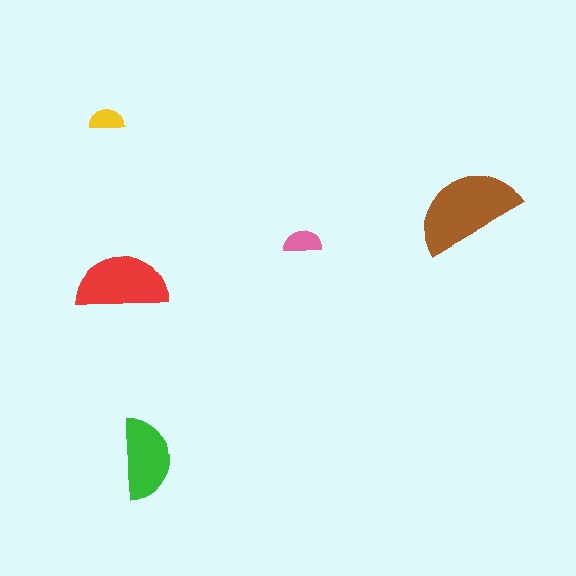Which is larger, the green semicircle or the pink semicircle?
The green one.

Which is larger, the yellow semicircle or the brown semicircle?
The brown one.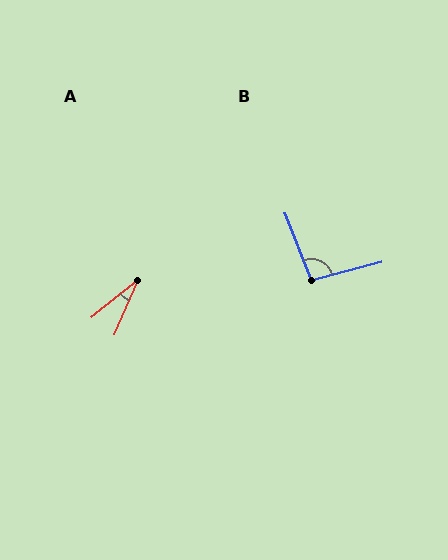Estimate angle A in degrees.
Approximately 28 degrees.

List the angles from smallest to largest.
A (28°), B (97°).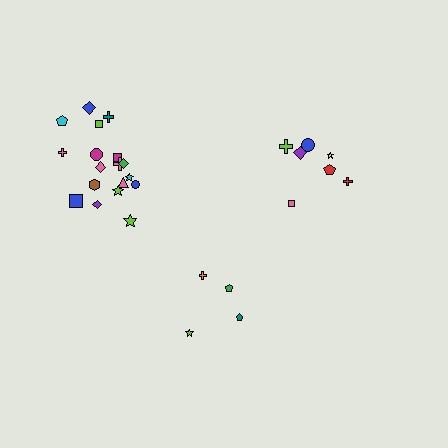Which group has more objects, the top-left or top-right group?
The top-left group.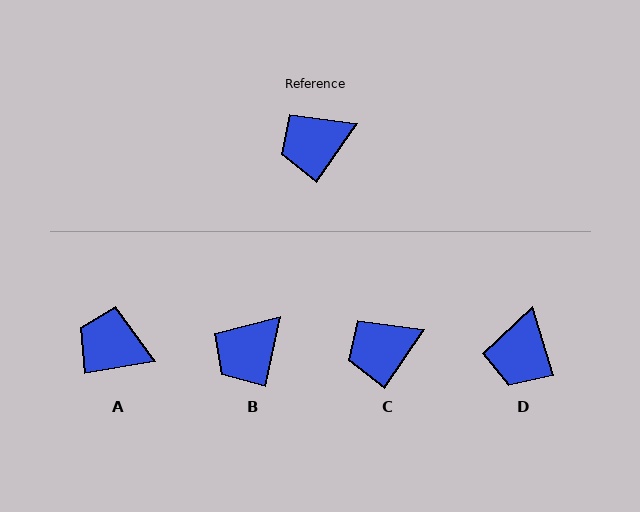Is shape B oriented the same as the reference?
No, it is off by about 23 degrees.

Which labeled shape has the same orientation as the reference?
C.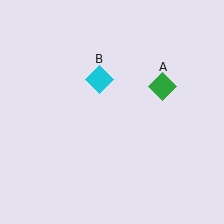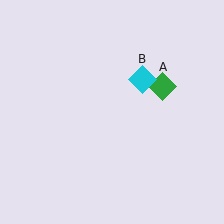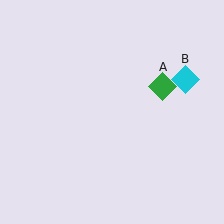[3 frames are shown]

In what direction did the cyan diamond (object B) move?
The cyan diamond (object B) moved right.